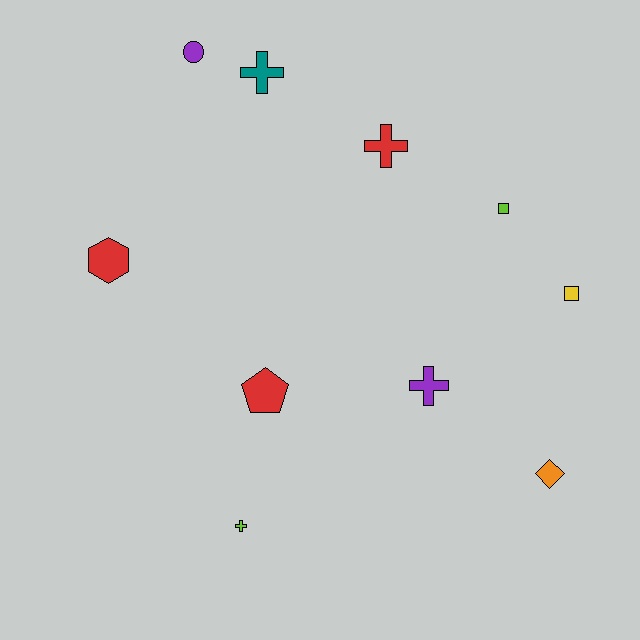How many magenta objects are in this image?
There are no magenta objects.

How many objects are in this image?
There are 10 objects.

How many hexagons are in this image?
There is 1 hexagon.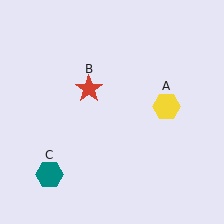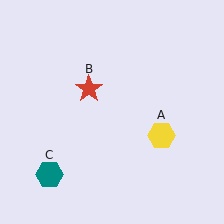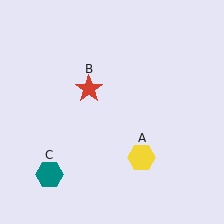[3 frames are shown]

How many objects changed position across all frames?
1 object changed position: yellow hexagon (object A).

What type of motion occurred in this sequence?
The yellow hexagon (object A) rotated clockwise around the center of the scene.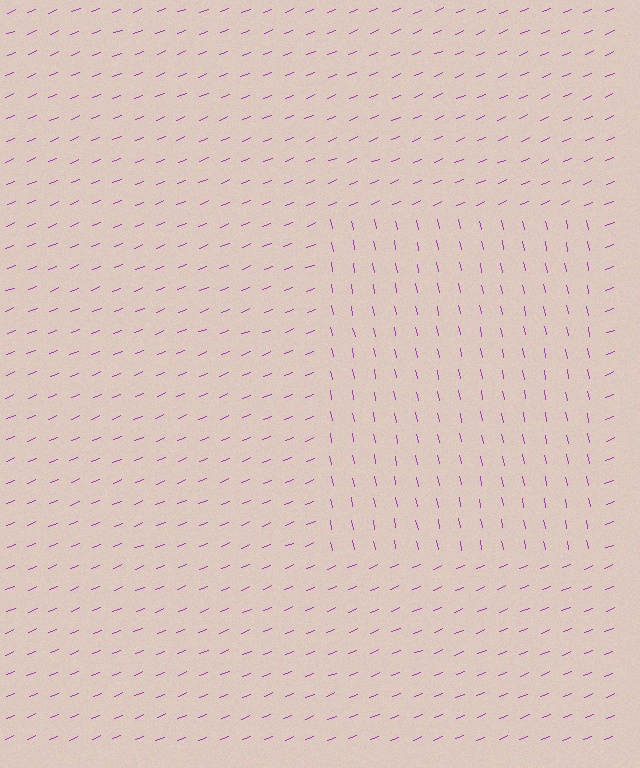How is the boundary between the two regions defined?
The boundary is defined purely by a change in line orientation (approximately 79 degrees difference). All lines are the same color and thickness.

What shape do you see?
I see a rectangle.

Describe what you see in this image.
The image is filled with small purple line segments. A rectangle region in the image has lines oriented differently from the surrounding lines, creating a visible texture boundary.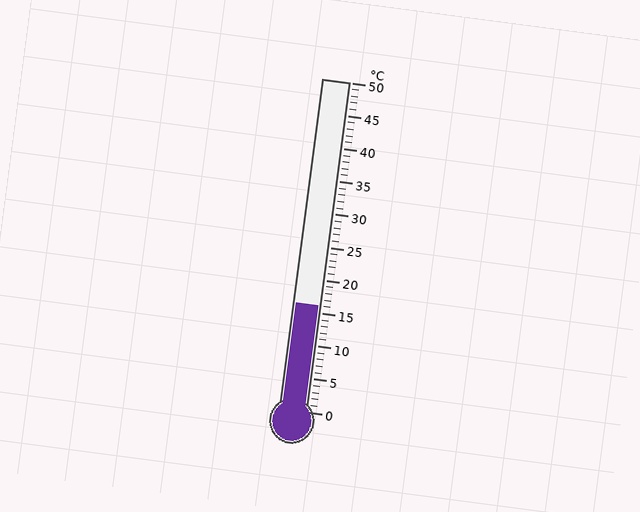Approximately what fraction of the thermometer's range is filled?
The thermometer is filled to approximately 30% of its range.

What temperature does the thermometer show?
The thermometer shows approximately 16°C.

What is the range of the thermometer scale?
The thermometer scale ranges from 0°C to 50°C.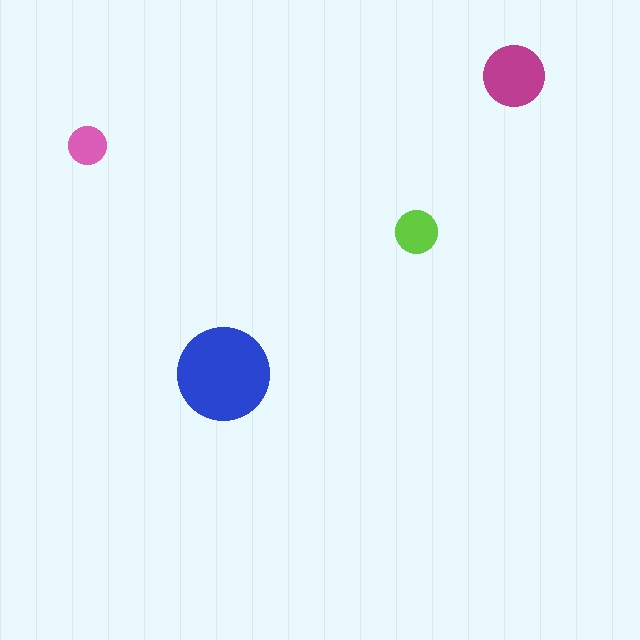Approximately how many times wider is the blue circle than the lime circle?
About 2 times wider.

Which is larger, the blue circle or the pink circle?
The blue one.